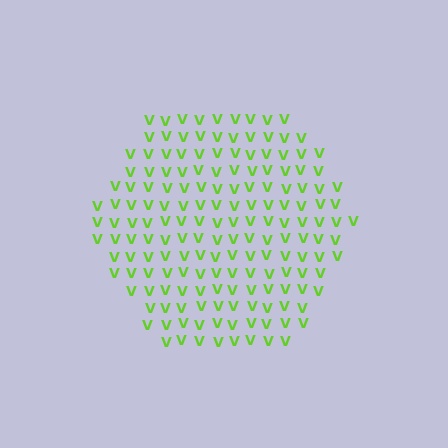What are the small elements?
The small elements are letter V's.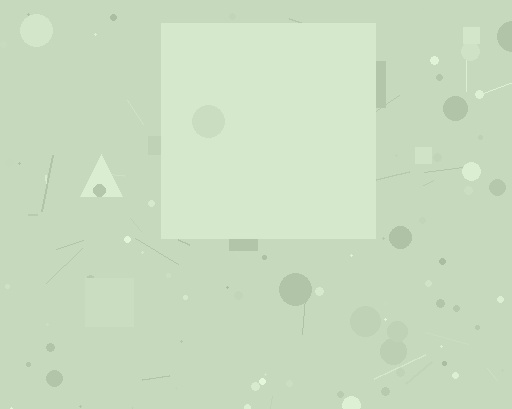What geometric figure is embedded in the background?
A square is embedded in the background.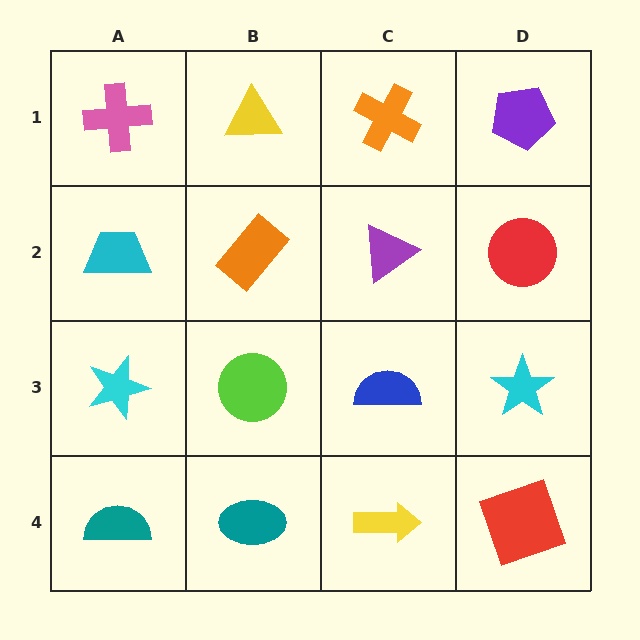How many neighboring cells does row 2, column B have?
4.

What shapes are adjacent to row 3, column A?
A cyan trapezoid (row 2, column A), a teal semicircle (row 4, column A), a lime circle (row 3, column B).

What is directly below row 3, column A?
A teal semicircle.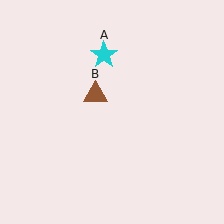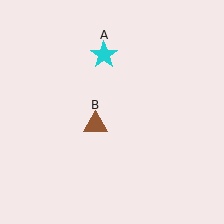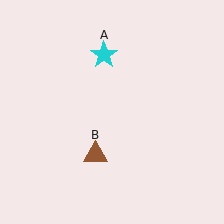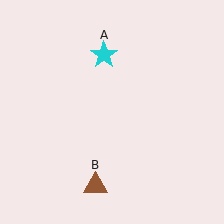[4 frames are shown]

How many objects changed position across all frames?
1 object changed position: brown triangle (object B).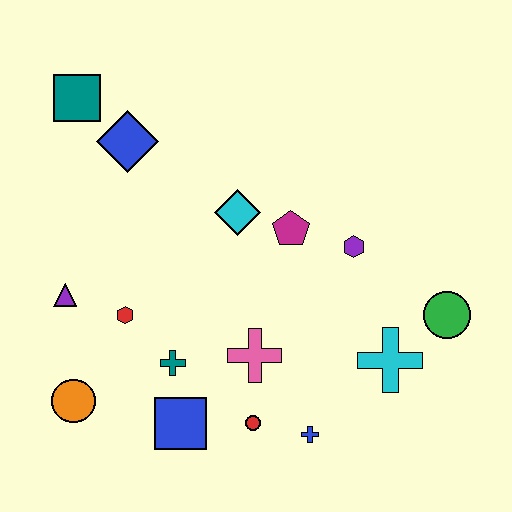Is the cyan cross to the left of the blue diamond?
No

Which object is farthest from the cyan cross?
The teal square is farthest from the cyan cross.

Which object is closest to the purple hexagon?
The magenta pentagon is closest to the purple hexagon.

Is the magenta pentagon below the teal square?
Yes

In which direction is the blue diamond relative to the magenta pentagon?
The blue diamond is to the left of the magenta pentagon.